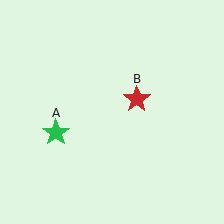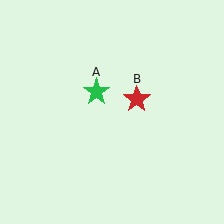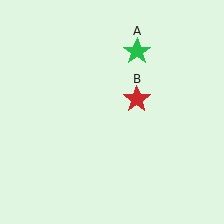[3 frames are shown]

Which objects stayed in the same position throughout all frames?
Red star (object B) remained stationary.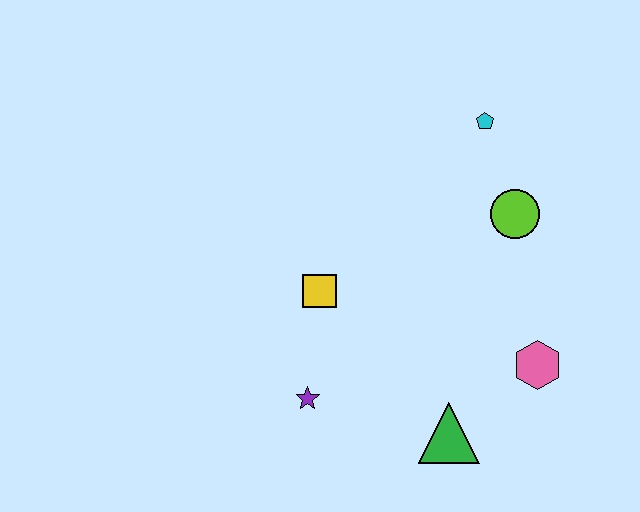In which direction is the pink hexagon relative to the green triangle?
The pink hexagon is to the right of the green triangle.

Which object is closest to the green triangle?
The pink hexagon is closest to the green triangle.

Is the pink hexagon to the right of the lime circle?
Yes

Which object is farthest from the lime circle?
The purple star is farthest from the lime circle.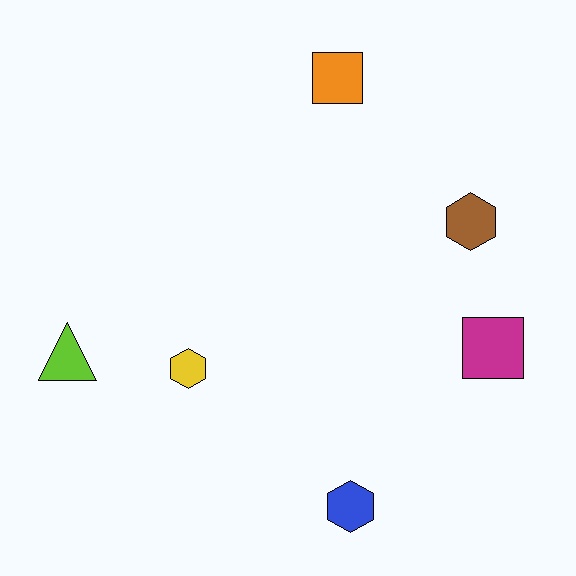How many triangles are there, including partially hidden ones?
There is 1 triangle.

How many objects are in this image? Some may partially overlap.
There are 6 objects.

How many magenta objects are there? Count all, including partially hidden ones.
There is 1 magenta object.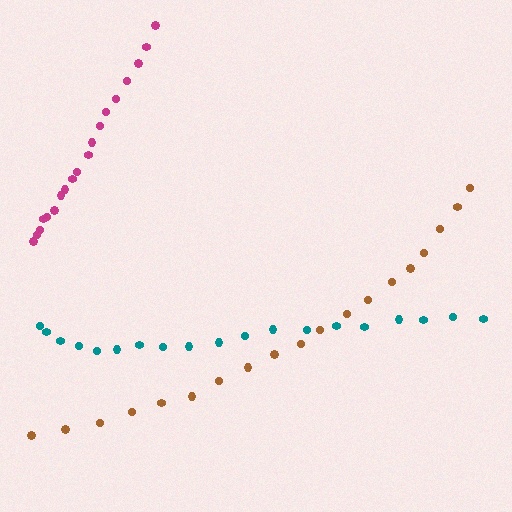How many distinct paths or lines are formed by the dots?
There are 3 distinct paths.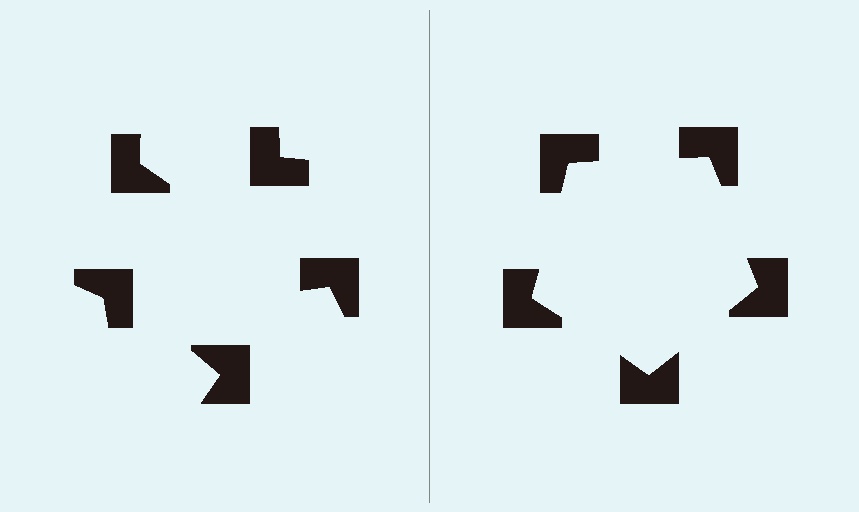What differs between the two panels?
The notched squares are positioned identically on both sides; only the wedge orientations differ. On the right they align to a pentagon; on the left they are misaligned.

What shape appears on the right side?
An illusory pentagon.